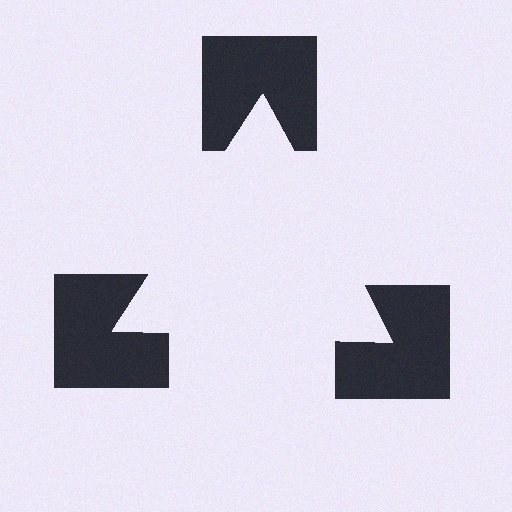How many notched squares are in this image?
There are 3 — one at each vertex of the illusory triangle.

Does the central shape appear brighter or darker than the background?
It typically appears slightly brighter than the background, even though no actual brightness change is drawn.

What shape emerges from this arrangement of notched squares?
An illusory triangle — its edges are inferred from the aligned wedge cuts in the notched squares, not physically drawn.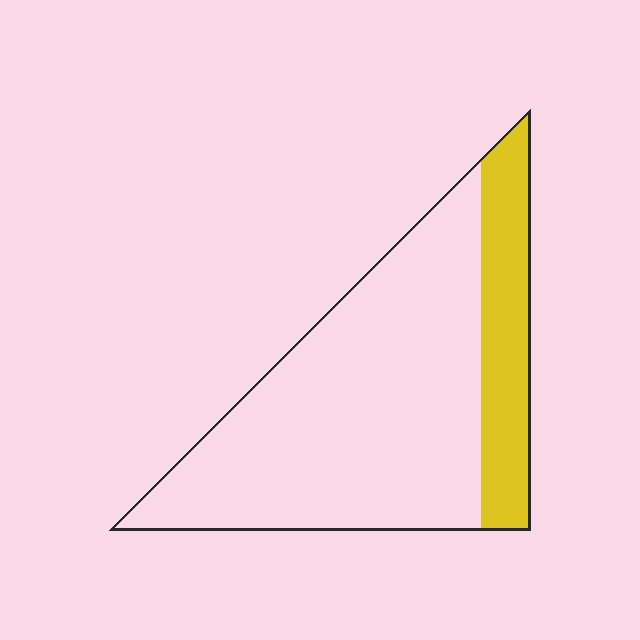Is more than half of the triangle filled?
No.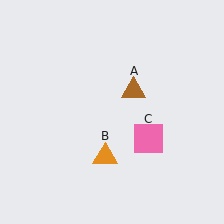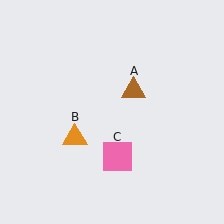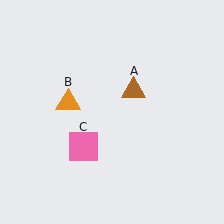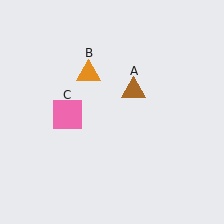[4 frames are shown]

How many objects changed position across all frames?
2 objects changed position: orange triangle (object B), pink square (object C).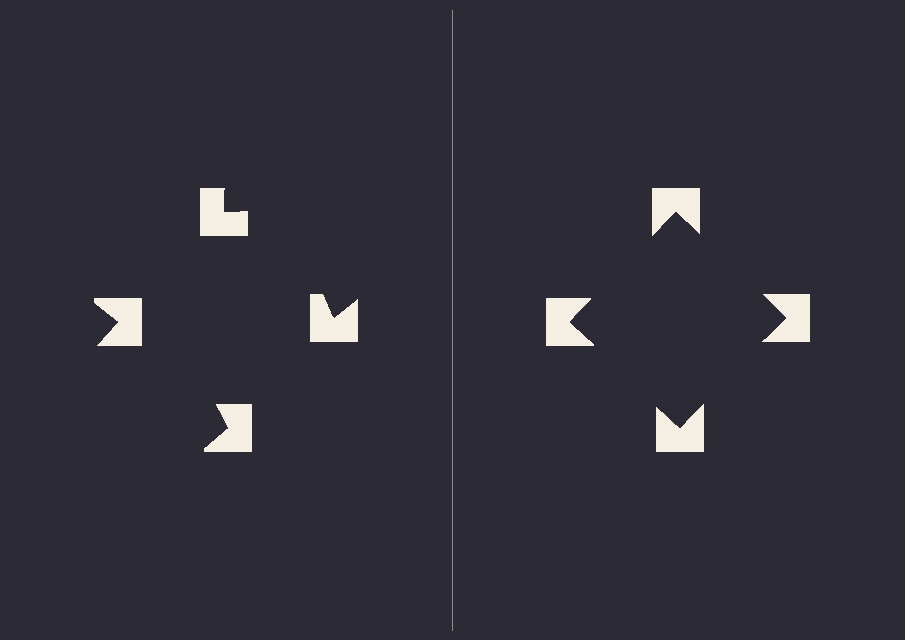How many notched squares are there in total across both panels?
8 — 4 on each side.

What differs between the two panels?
The notched squares are positioned identically on both sides; only the wedge orientations differ. On the right they align to a square; on the left they are misaligned.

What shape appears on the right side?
An illusory square.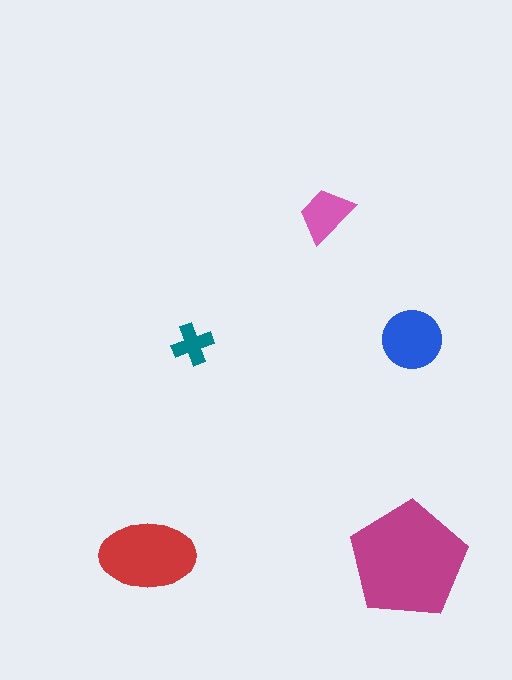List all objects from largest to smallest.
The magenta pentagon, the red ellipse, the blue circle, the pink trapezoid, the teal cross.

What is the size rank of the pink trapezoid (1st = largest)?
4th.